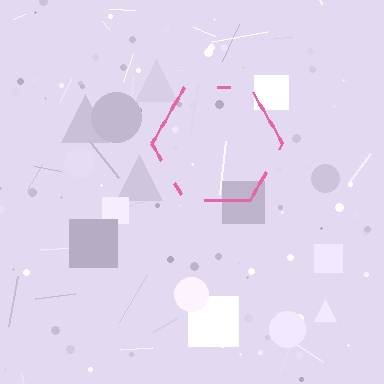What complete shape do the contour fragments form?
The contour fragments form a hexagon.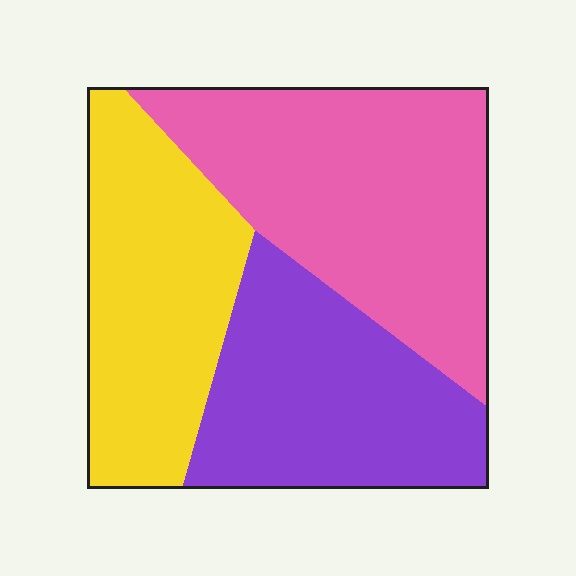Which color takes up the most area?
Pink, at roughly 40%.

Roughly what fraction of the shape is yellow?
Yellow covers around 30% of the shape.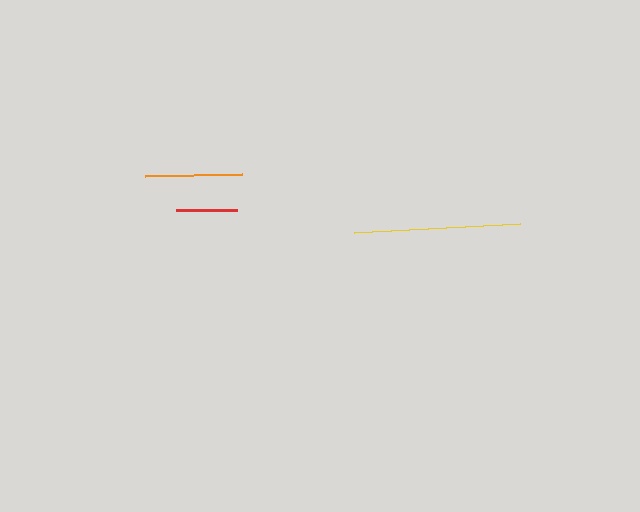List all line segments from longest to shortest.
From longest to shortest: yellow, orange, red.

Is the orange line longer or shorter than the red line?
The orange line is longer than the red line.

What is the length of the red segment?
The red segment is approximately 61 pixels long.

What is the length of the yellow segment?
The yellow segment is approximately 167 pixels long.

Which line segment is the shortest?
The red line is the shortest at approximately 61 pixels.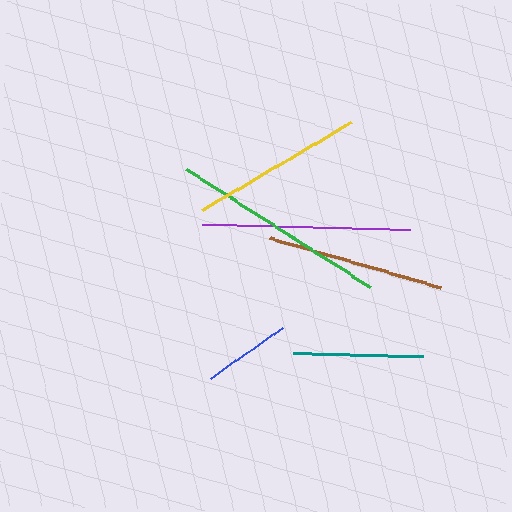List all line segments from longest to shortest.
From longest to shortest: green, purple, brown, yellow, teal, blue.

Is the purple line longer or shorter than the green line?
The green line is longer than the purple line.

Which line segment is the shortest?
The blue line is the shortest at approximately 89 pixels.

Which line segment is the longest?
The green line is the longest at approximately 218 pixels.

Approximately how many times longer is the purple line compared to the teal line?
The purple line is approximately 1.6 times the length of the teal line.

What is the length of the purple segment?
The purple segment is approximately 208 pixels long.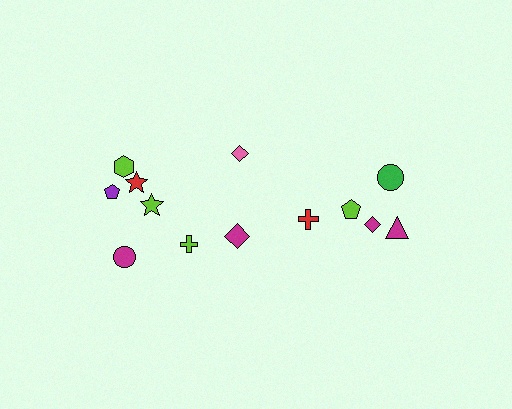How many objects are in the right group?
There are 5 objects.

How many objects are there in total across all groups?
There are 13 objects.